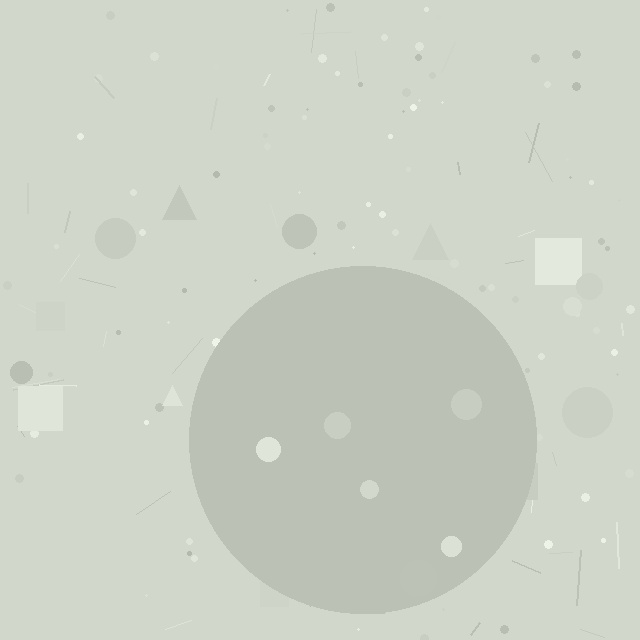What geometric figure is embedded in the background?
A circle is embedded in the background.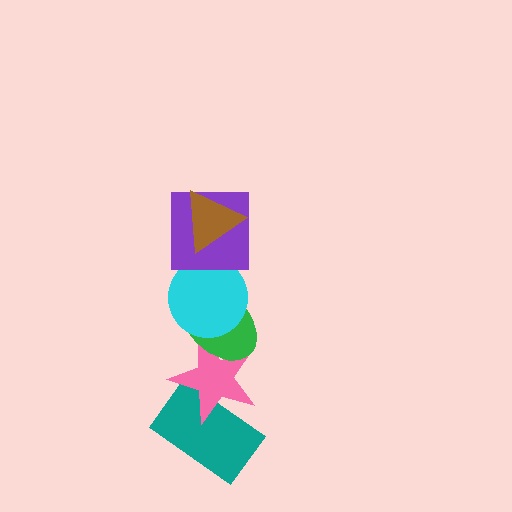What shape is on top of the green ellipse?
The cyan circle is on top of the green ellipse.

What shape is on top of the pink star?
The green ellipse is on top of the pink star.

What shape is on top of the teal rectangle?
The pink star is on top of the teal rectangle.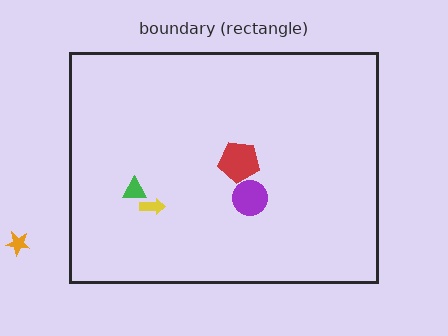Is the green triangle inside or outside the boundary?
Inside.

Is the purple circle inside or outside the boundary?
Inside.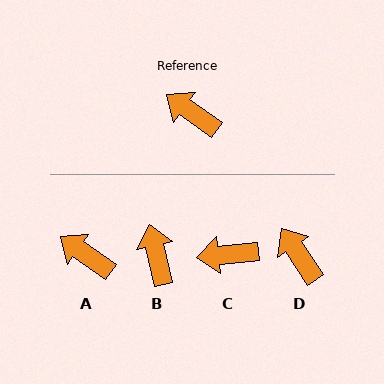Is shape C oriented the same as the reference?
No, it is off by about 41 degrees.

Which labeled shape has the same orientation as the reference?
A.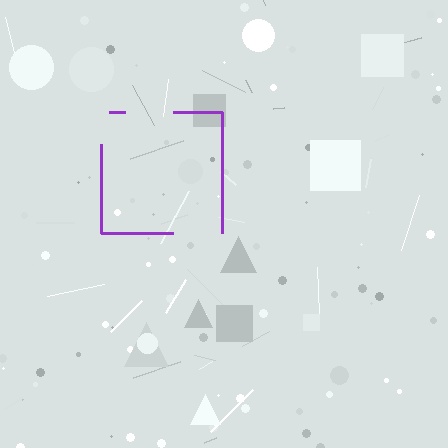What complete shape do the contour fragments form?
The contour fragments form a square.